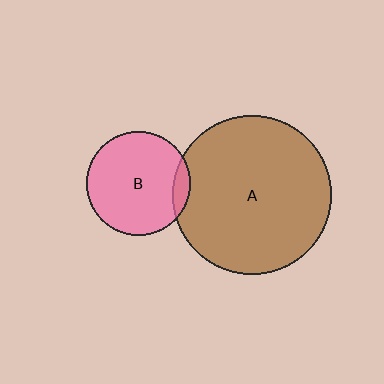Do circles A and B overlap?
Yes.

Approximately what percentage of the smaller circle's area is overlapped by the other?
Approximately 10%.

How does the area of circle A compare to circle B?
Approximately 2.3 times.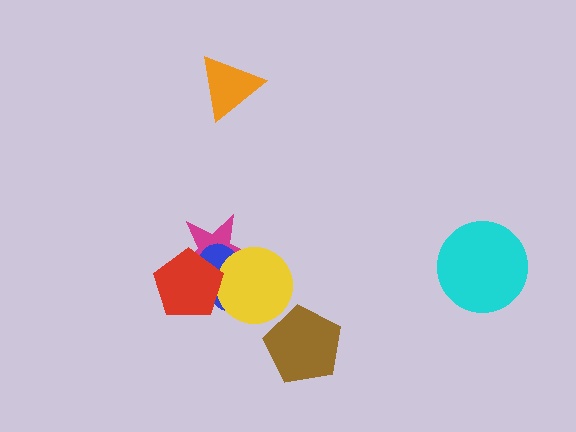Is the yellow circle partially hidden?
Yes, it is partially covered by another shape.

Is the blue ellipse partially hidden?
Yes, it is partially covered by another shape.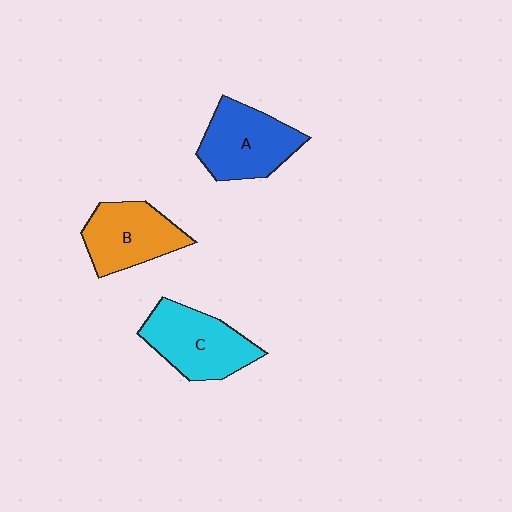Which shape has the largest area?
Shape C (cyan).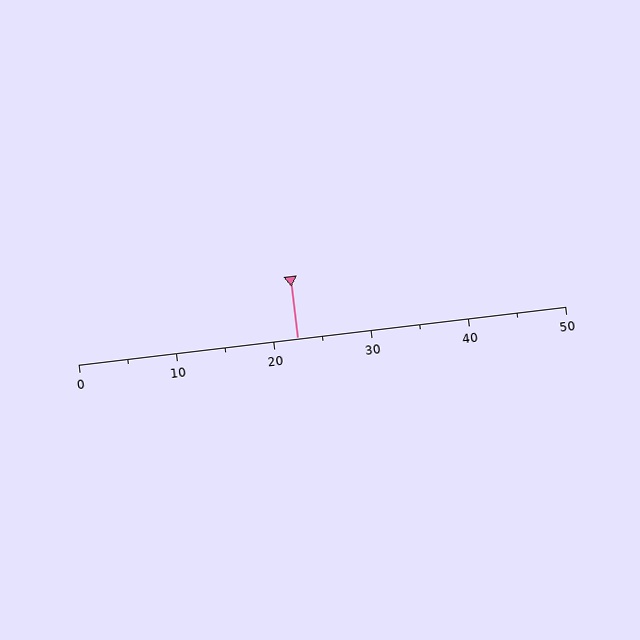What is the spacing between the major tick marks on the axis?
The major ticks are spaced 10 apart.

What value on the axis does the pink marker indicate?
The marker indicates approximately 22.5.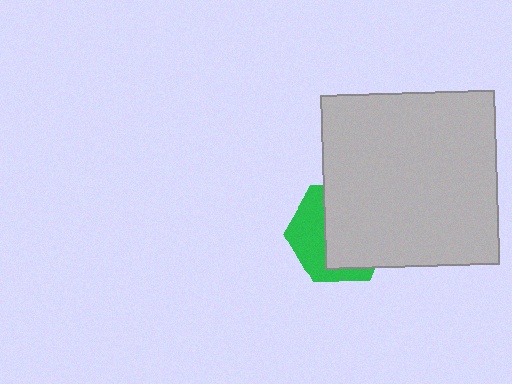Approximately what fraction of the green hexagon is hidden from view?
Roughly 61% of the green hexagon is hidden behind the light gray square.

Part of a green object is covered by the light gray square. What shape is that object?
It is a hexagon.